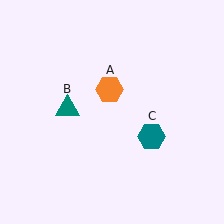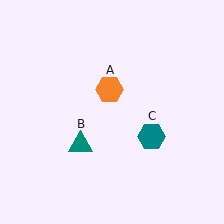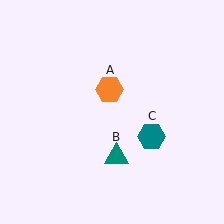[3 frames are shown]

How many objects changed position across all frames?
1 object changed position: teal triangle (object B).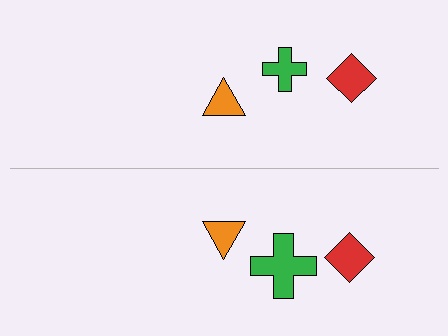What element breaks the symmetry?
The green cross on the bottom side has a different size than its mirror counterpart.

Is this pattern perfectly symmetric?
No, the pattern is not perfectly symmetric. The green cross on the bottom side has a different size than its mirror counterpart.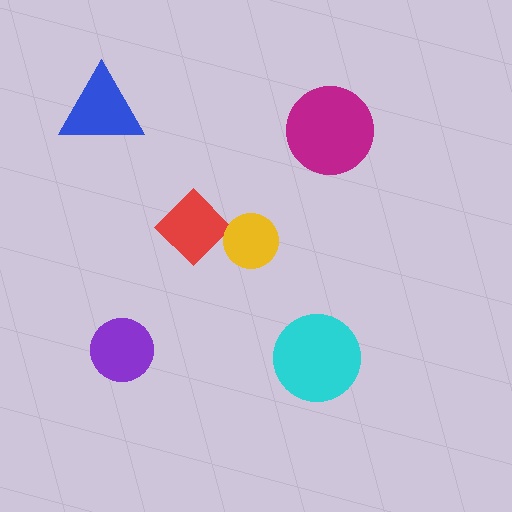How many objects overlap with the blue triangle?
0 objects overlap with the blue triangle.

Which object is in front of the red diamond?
The yellow circle is in front of the red diamond.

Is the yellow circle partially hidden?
No, no other shape covers it.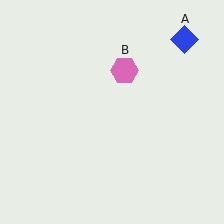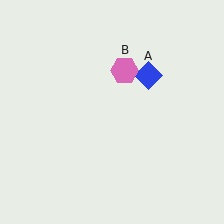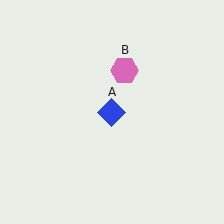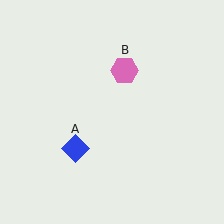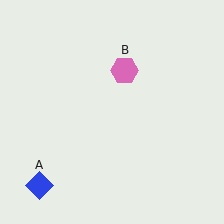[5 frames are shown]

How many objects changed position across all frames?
1 object changed position: blue diamond (object A).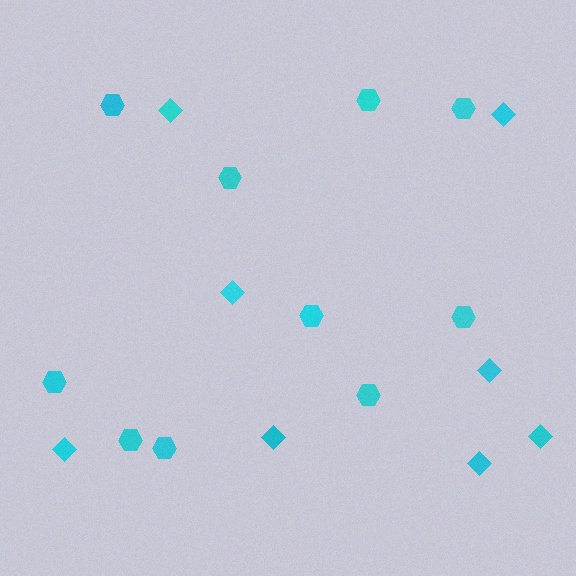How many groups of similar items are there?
There are 2 groups: one group of hexagons (10) and one group of diamonds (8).